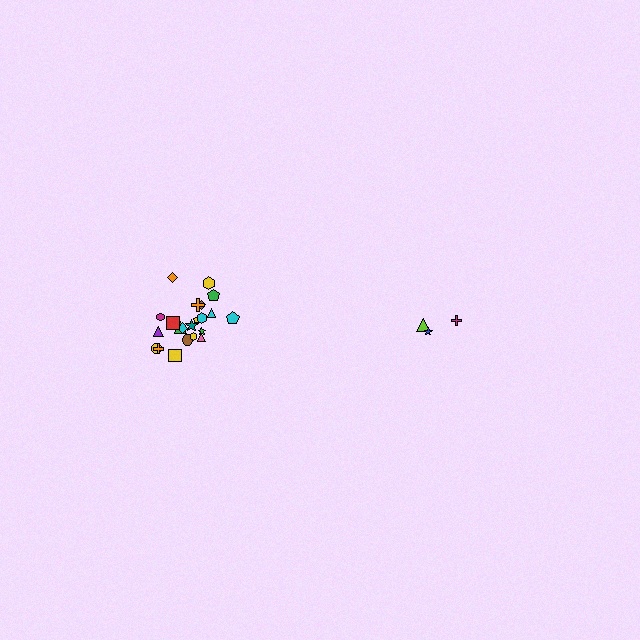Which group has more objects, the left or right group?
The left group.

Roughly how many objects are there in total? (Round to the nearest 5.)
Roughly 25 objects in total.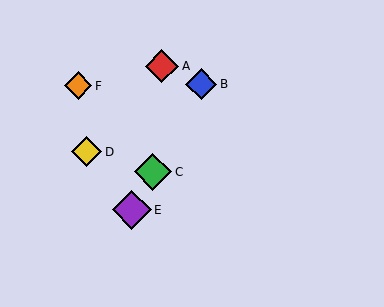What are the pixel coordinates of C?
Object C is at (153, 172).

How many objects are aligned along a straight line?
3 objects (B, C, E) are aligned along a straight line.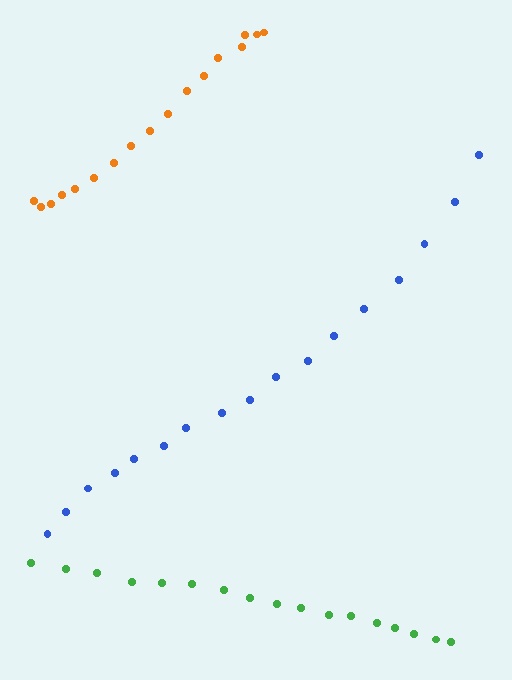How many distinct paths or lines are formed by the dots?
There are 3 distinct paths.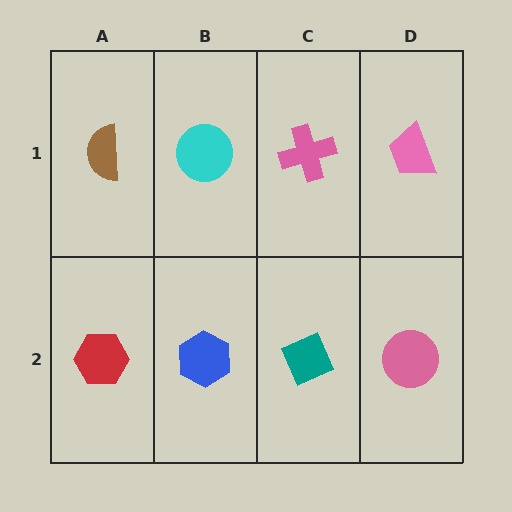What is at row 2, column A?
A red hexagon.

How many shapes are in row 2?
4 shapes.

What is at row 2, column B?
A blue hexagon.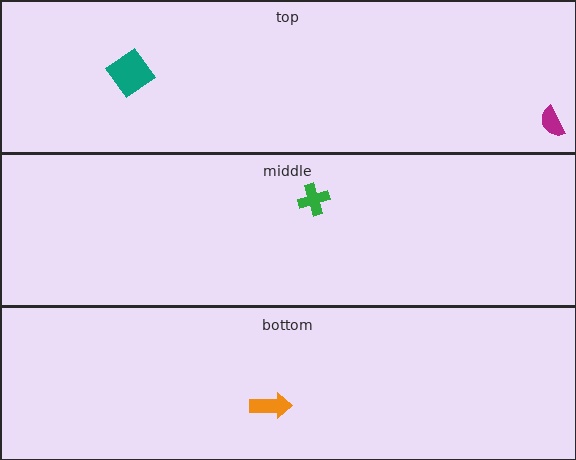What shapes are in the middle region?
The green cross.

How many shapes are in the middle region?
1.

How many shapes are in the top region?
2.